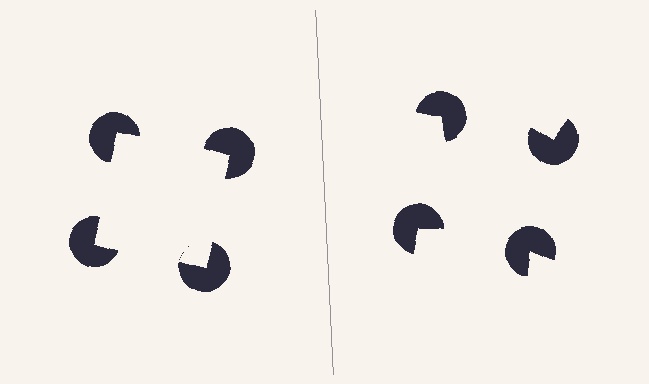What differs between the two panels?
The pac-man discs are positioned identically on both sides; only the wedge orientations differ. On the left they align to a square; on the right they are misaligned.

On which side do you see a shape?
An illusory square appears on the left side. On the right side the wedge cuts are rotated, so no coherent shape forms.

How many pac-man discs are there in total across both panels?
8 — 4 on each side.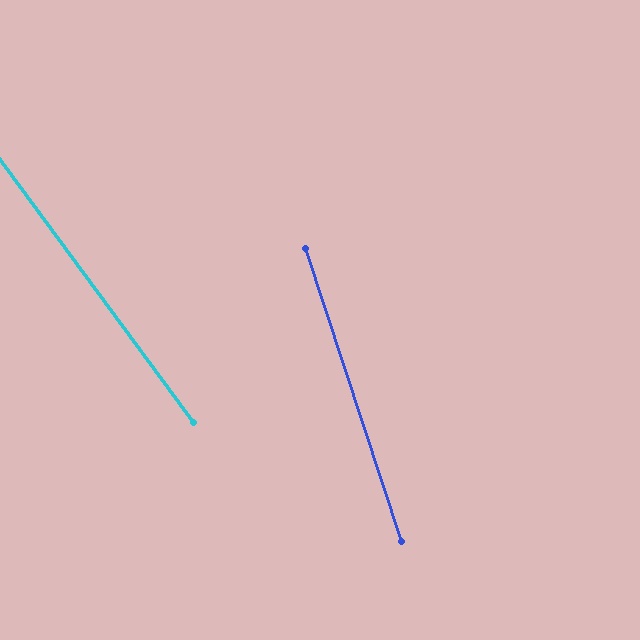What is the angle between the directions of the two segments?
Approximately 18 degrees.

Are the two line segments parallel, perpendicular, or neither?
Neither parallel nor perpendicular — they differ by about 18°.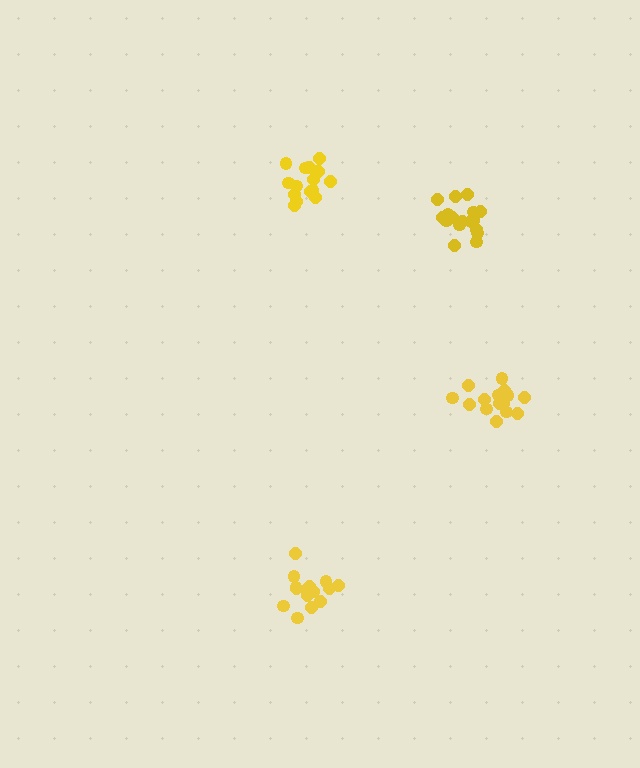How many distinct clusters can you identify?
There are 4 distinct clusters.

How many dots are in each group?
Group 1: 15 dots, Group 2: 15 dots, Group 3: 17 dots, Group 4: 17 dots (64 total).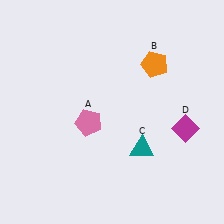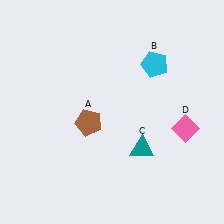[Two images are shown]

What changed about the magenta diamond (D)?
In Image 1, D is magenta. In Image 2, it changed to pink.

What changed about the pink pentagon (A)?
In Image 1, A is pink. In Image 2, it changed to brown.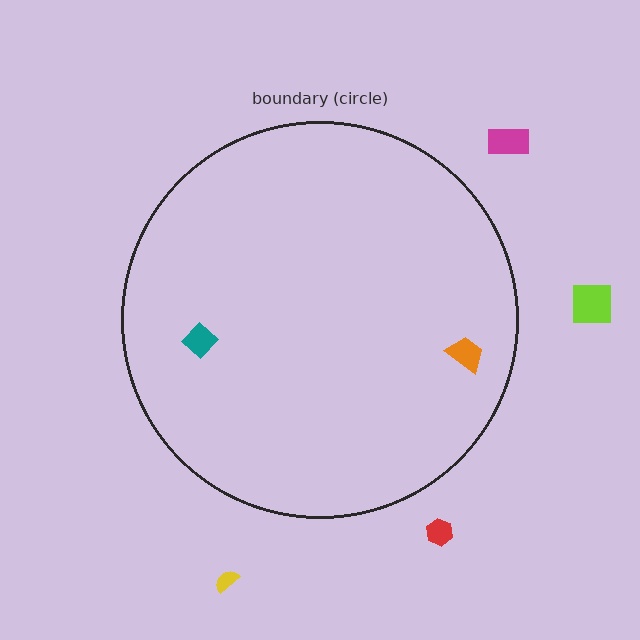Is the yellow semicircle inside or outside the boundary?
Outside.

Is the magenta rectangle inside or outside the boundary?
Outside.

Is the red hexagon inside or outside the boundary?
Outside.